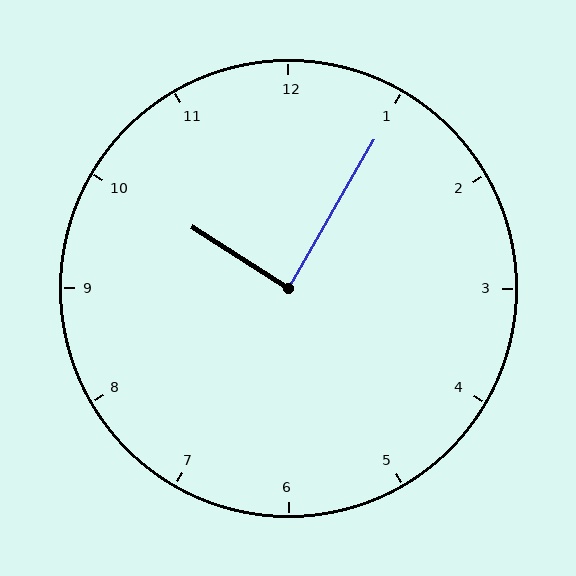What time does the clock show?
10:05.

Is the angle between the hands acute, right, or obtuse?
It is right.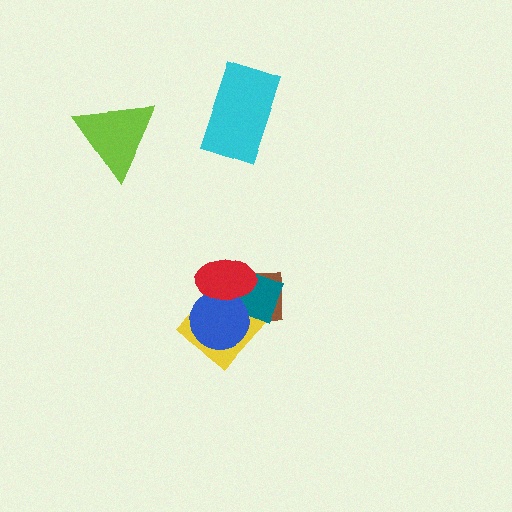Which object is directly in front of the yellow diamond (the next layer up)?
The teal diamond is directly in front of the yellow diamond.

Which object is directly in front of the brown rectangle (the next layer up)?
The yellow diamond is directly in front of the brown rectangle.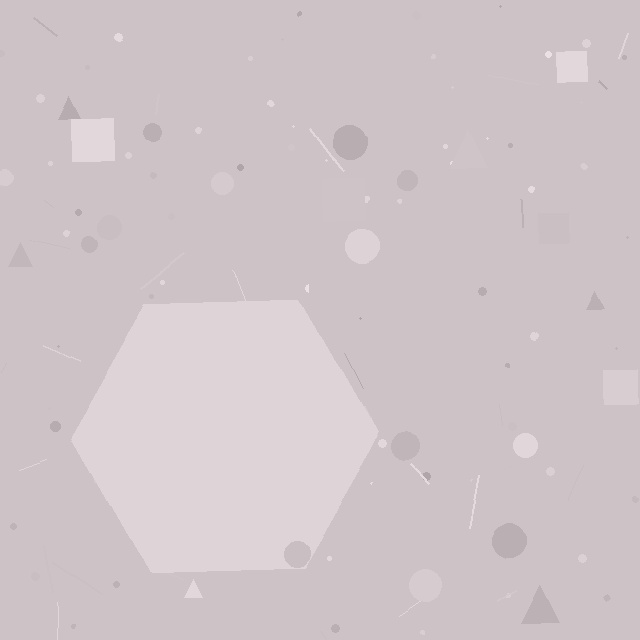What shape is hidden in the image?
A hexagon is hidden in the image.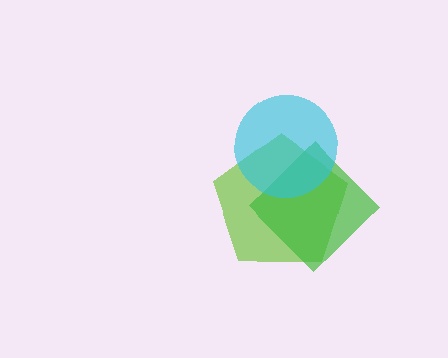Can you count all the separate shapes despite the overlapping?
Yes, there are 3 separate shapes.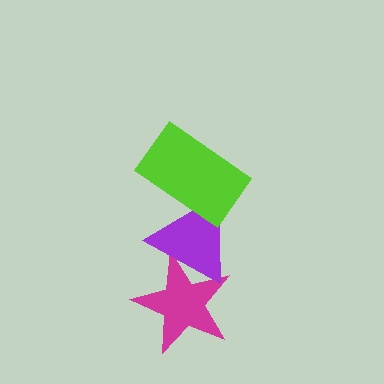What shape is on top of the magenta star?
The purple triangle is on top of the magenta star.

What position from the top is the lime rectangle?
The lime rectangle is 1st from the top.